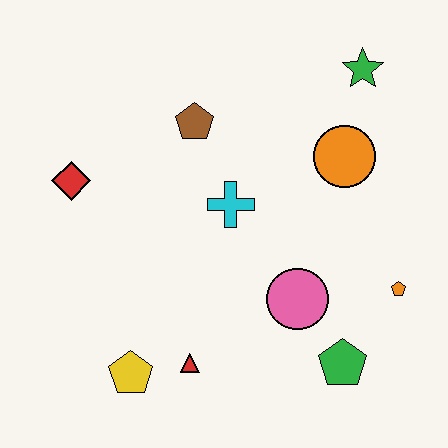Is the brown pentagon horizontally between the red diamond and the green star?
Yes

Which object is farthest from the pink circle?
The red diamond is farthest from the pink circle.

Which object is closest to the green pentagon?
The pink circle is closest to the green pentagon.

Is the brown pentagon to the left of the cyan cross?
Yes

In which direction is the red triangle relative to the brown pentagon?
The red triangle is below the brown pentagon.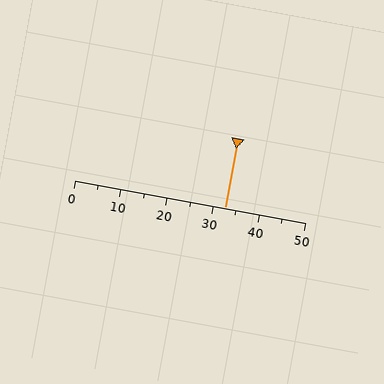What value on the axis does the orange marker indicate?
The marker indicates approximately 32.5.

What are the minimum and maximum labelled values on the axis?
The axis runs from 0 to 50.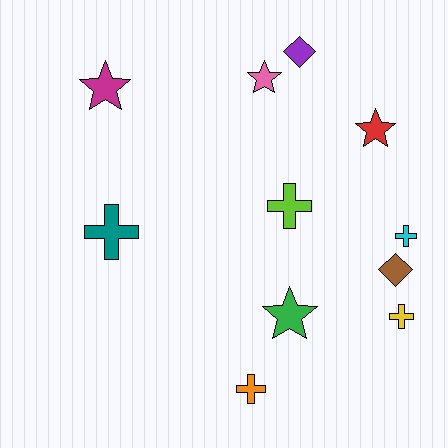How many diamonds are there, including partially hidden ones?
There are 2 diamonds.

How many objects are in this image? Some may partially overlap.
There are 11 objects.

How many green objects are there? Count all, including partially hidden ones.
There is 1 green object.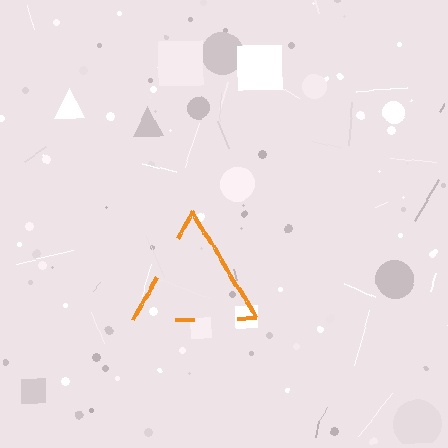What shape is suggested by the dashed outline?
The dashed outline suggests a triangle.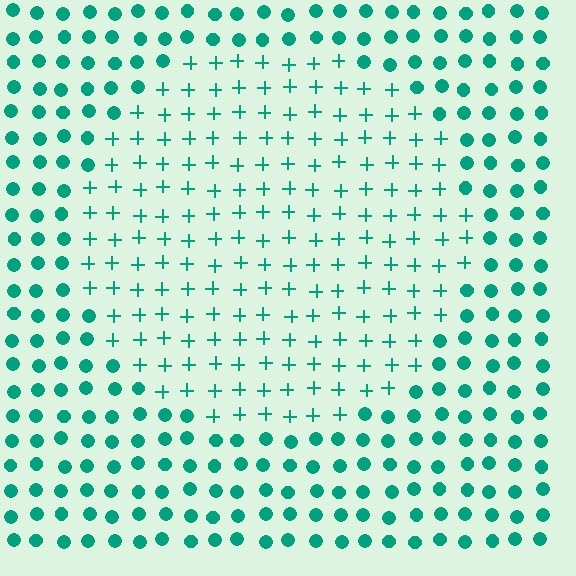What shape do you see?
I see a circle.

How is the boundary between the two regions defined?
The boundary is defined by a change in element shape: plus signs inside vs. circles outside. All elements share the same color and spacing.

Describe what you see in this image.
The image is filled with small teal elements arranged in a uniform grid. A circle-shaped region contains plus signs, while the surrounding area contains circles. The boundary is defined purely by the change in element shape.